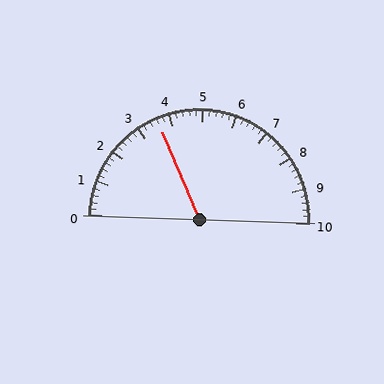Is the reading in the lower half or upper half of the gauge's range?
The reading is in the lower half of the range (0 to 10).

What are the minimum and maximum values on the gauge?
The gauge ranges from 0 to 10.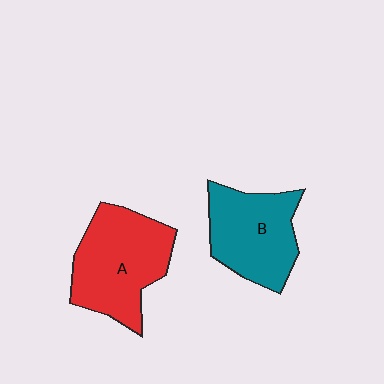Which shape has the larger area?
Shape A (red).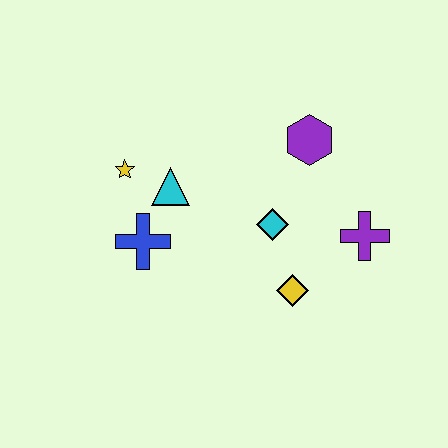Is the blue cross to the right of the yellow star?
Yes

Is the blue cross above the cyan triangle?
No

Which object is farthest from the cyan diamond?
The yellow star is farthest from the cyan diamond.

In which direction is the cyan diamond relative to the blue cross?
The cyan diamond is to the right of the blue cross.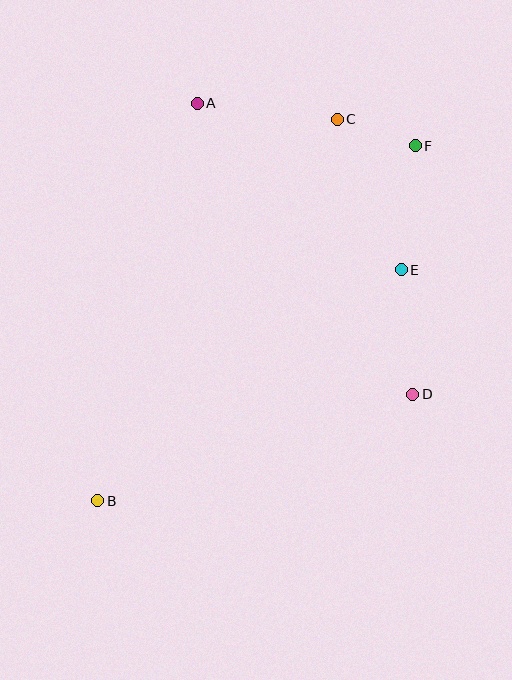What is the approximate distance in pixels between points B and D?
The distance between B and D is approximately 333 pixels.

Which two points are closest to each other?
Points C and F are closest to each other.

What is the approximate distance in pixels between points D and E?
The distance between D and E is approximately 125 pixels.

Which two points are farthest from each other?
Points B and F are farthest from each other.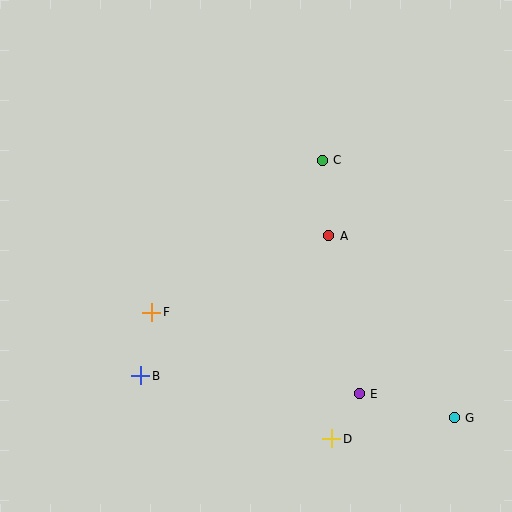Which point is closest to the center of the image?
Point A at (329, 236) is closest to the center.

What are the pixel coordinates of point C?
Point C is at (322, 160).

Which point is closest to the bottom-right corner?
Point G is closest to the bottom-right corner.